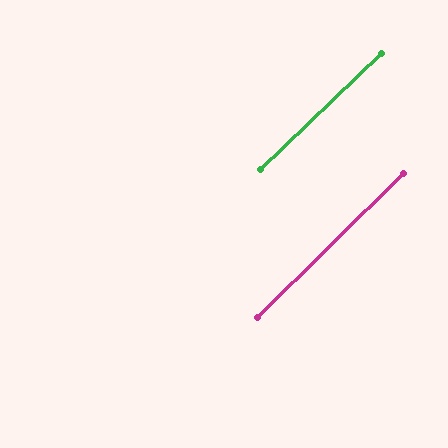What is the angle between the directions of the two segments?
Approximately 1 degree.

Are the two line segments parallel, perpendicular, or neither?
Parallel — their directions differ by only 1.0°.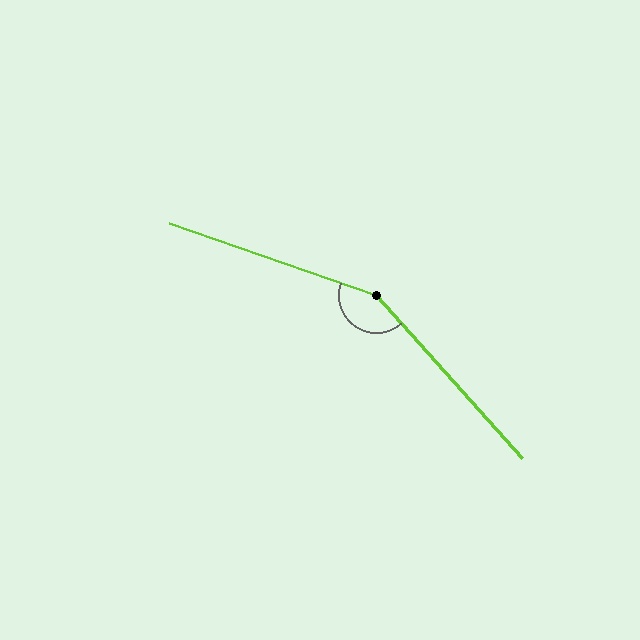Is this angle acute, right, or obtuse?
It is obtuse.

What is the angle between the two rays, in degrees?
Approximately 151 degrees.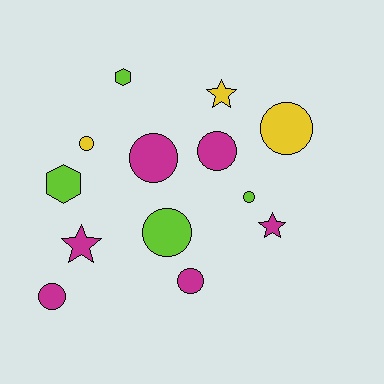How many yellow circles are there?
There are 2 yellow circles.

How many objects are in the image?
There are 13 objects.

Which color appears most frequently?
Magenta, with 6 objects.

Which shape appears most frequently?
Circle, with 8 objects.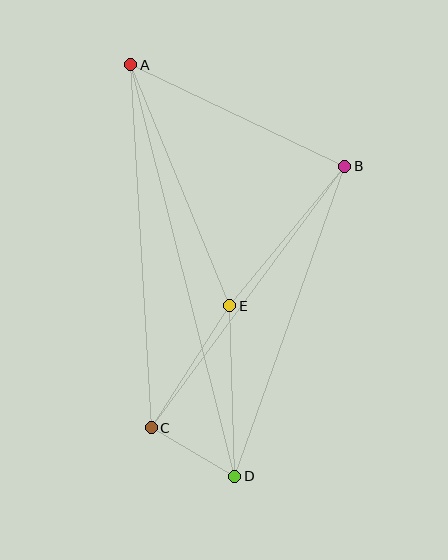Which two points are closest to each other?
Points C and D are closest to each other.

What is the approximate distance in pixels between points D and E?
The distance between D and E is approximately 170 pixels.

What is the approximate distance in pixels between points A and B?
The distance between A and B is approximately 237 pixels.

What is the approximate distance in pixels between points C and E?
The distance between C and E is approximately 145 pixels.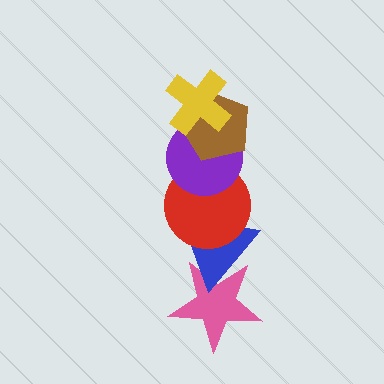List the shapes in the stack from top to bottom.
From top to bottom: the yellow cross, the brown pentagon, the purple circle, the red circle, the blue triangle, the pink star.